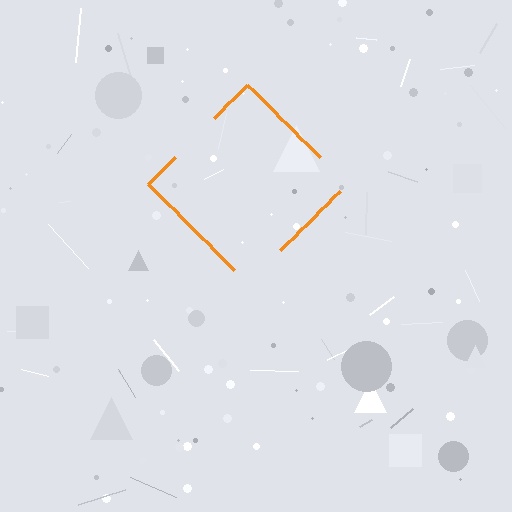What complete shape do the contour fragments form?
The contour fragments form a diamond.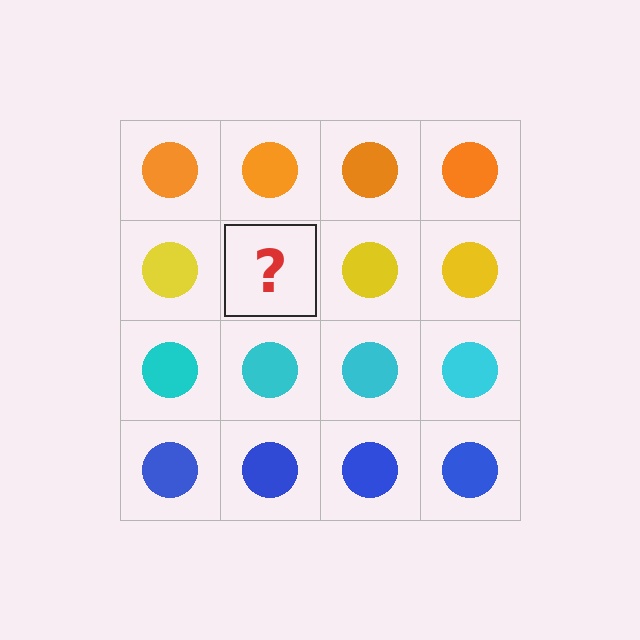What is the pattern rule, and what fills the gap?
The rule is that each row has a consistent color. The gap should be filled with a yellow circle.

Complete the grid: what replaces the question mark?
The question mark should be replaced with a yellow circle.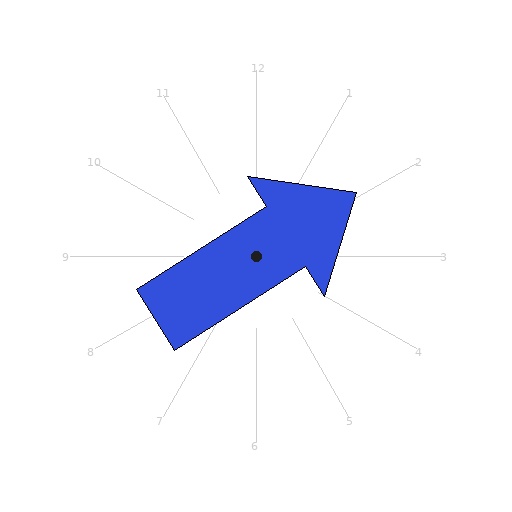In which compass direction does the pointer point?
Northeast.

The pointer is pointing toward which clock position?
Roughly 2 o'clock.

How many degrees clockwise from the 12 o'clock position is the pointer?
Approximately 57 degrees.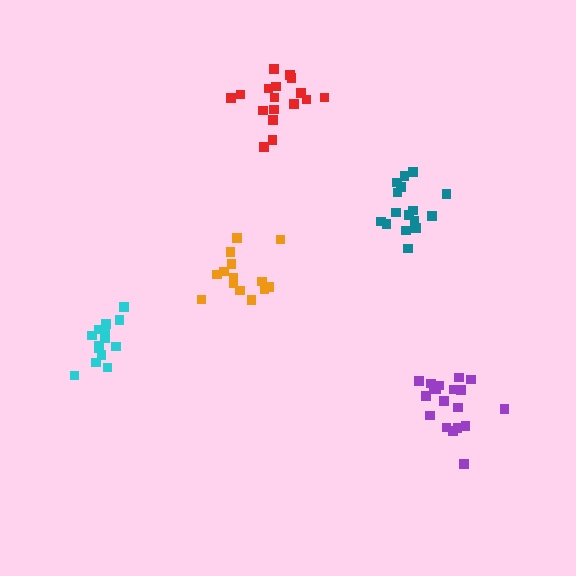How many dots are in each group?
Group 1: 14 dots, Group 2: 14 dots, Group 3: 19 dots, Group 4: 16 dots, Group 5: 17 dots (80 total).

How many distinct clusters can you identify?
There are 5 distinct clusters.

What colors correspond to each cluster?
The clusters are colored: orange, cyan, purple, teal, red.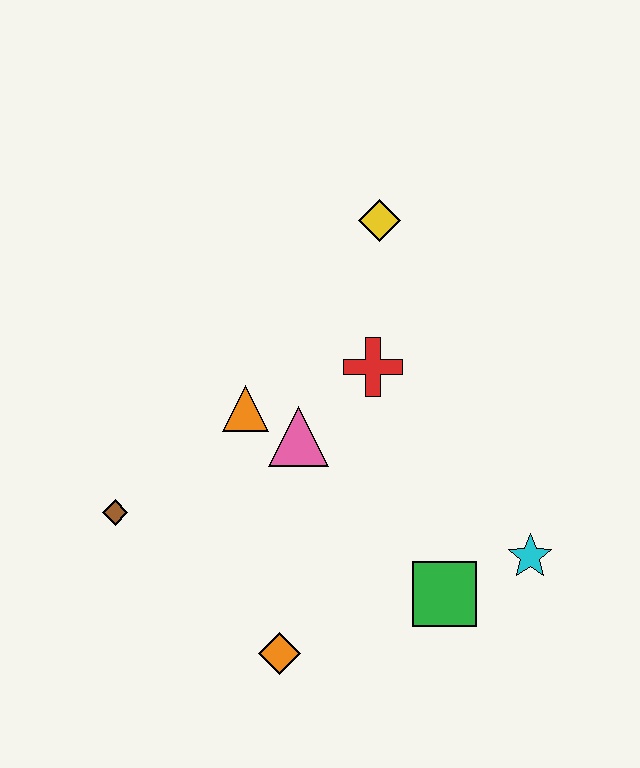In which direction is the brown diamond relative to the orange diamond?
The brown diamond is to the left of the orange diamond.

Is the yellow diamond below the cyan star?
No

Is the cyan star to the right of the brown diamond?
Yes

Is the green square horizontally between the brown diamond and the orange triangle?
No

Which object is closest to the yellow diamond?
The red cross is closest to the yellow diamond.